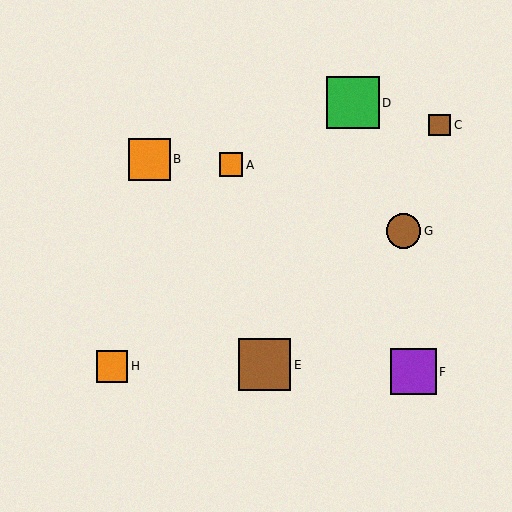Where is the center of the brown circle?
The center of the brown circle is at (404, 231).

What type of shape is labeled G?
Shape G is a brown circle.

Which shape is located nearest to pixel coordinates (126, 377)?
The orange square (labeled H) at (112, 366) is nearest to that location.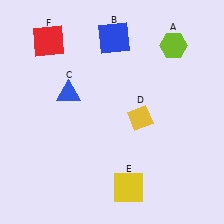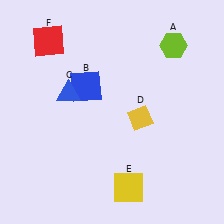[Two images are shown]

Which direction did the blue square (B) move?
The blue square (B) moved down.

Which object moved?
The blue square (B) moved down.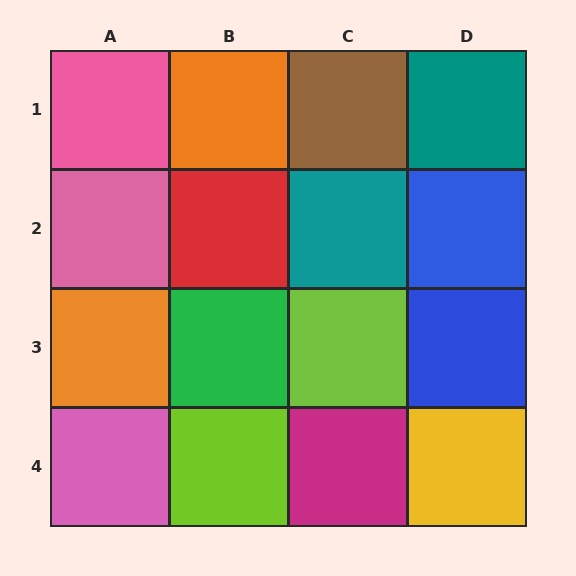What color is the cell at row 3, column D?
Blue.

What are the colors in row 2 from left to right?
Pink, red, teal, blue.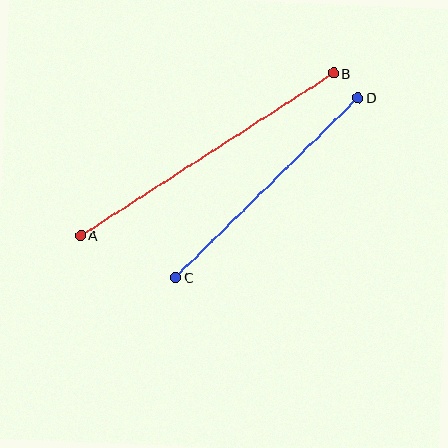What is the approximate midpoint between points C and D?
The midpoint is at approximately (267, 187) pixels.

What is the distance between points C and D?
The distance is approximately 256 pixels.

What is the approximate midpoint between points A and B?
The midpoint is at approximately (207, 154) pixels.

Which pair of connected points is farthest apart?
Points A and B are farthest apart.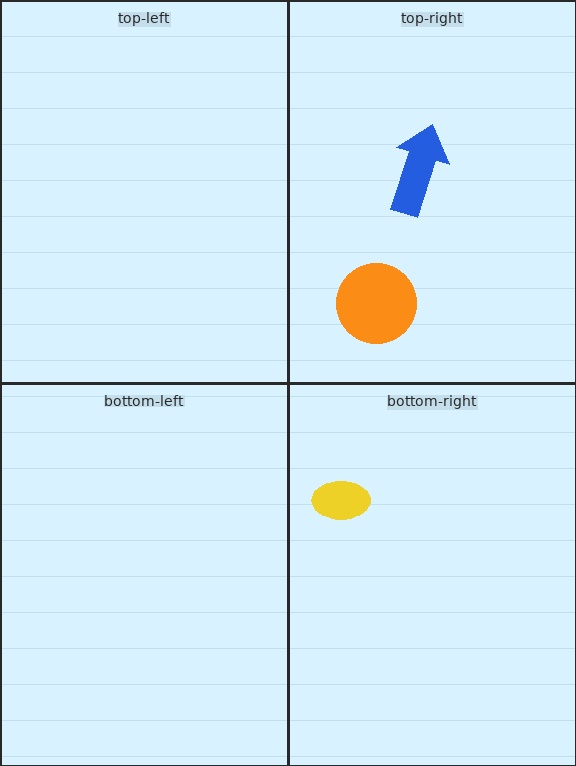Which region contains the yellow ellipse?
The bottom-right region.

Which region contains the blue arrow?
The top-right region.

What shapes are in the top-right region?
The orange circle, the blue arrow.